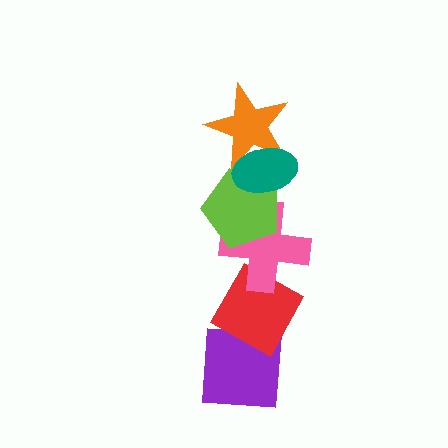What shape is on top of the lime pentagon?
The orange star is on top of the lime pentagon.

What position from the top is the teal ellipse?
The teal ellipse is 1st from the top.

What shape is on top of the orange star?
The teal ellipse is on top of the orange star.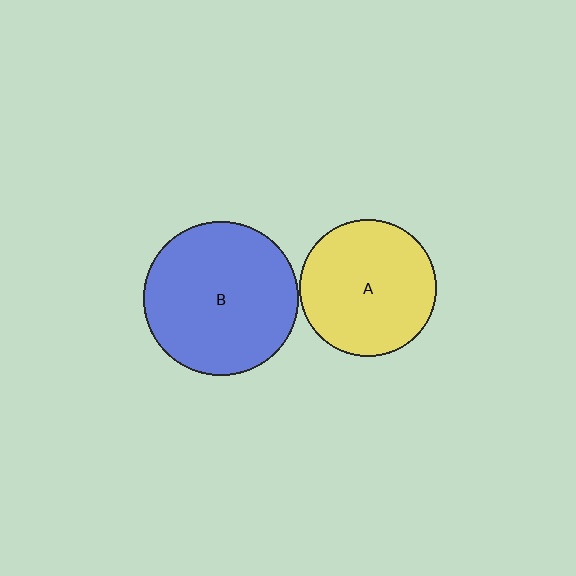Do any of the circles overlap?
No, none of the circles overlap.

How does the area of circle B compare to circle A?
Approximately 1.3 times.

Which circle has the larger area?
Circle B (blue).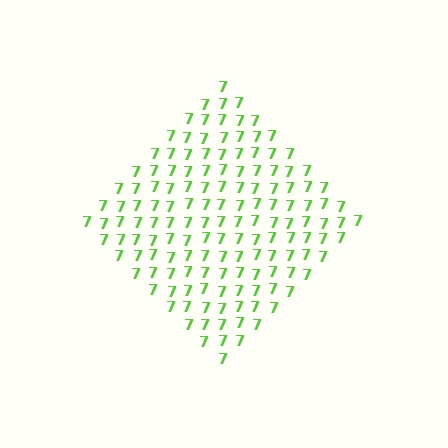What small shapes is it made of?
It is made of small digit 7's.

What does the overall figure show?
The overall figure shows a diamond.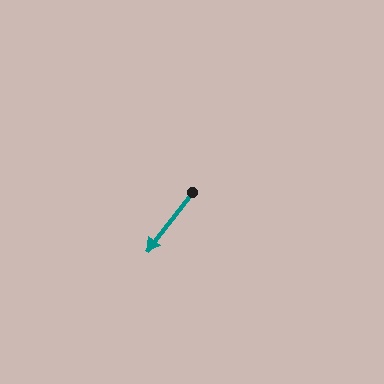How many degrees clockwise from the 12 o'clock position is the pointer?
Approximately 218 degrees.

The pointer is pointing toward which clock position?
Roughly 7 o'clock.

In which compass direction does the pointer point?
Southwest.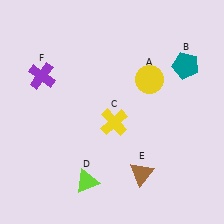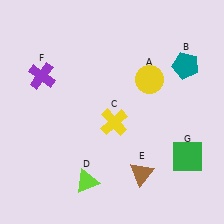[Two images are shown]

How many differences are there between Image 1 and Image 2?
There is 1 difference between the two images.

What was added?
A green square (G) was added in Image 2.